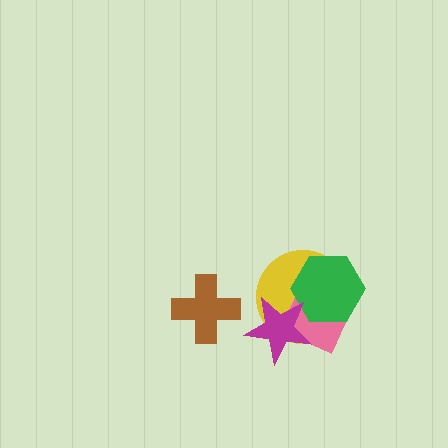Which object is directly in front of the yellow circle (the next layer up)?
The pink square is directly in front of the yellow circle.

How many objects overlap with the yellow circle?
3 objects overlap with the yellow circle.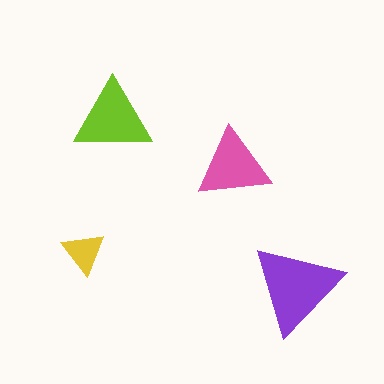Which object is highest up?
The lime triangle is topmost.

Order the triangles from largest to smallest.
the purple one, the lime one, the pink one, the yellow one.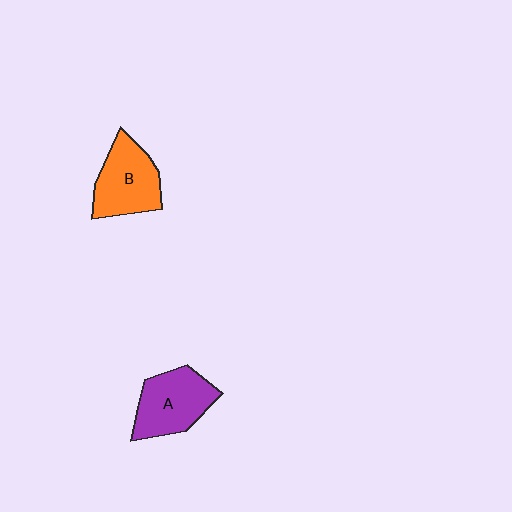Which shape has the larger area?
Shape A (purple).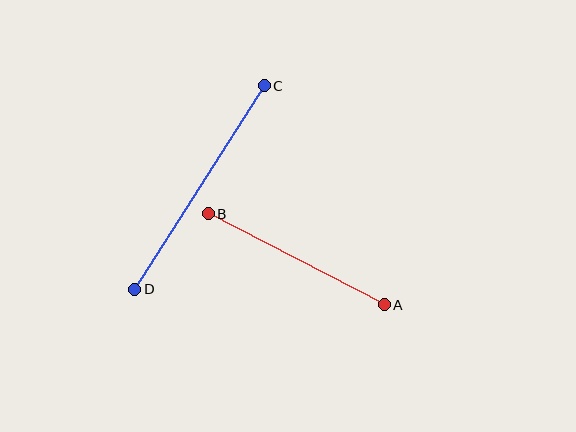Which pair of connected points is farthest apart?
Points C and D are farthest apart.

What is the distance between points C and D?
The distance is approximately 242 pixels.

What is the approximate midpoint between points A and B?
The midpoint is at approximately (296, 259) pixels.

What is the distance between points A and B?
The distance is approximately 198 pixels.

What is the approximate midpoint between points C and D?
The midpoint is at approximately (199, 188) pixels.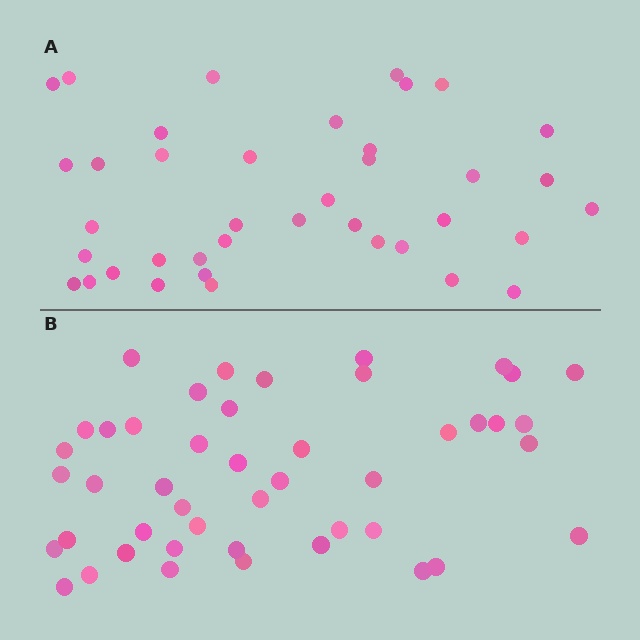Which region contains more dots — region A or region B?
Region B (the bottom region) has more dots.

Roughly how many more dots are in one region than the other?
Region B has roughly 8 or so more dots than region A.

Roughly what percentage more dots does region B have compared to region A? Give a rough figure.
About 20% more.